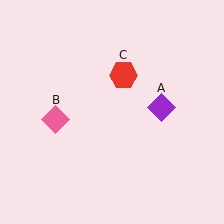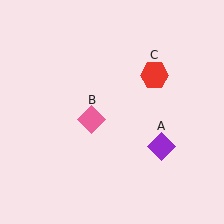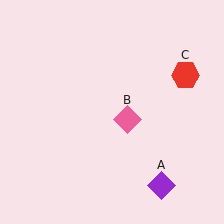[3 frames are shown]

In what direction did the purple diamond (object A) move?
The purple diamond (object A) moved down.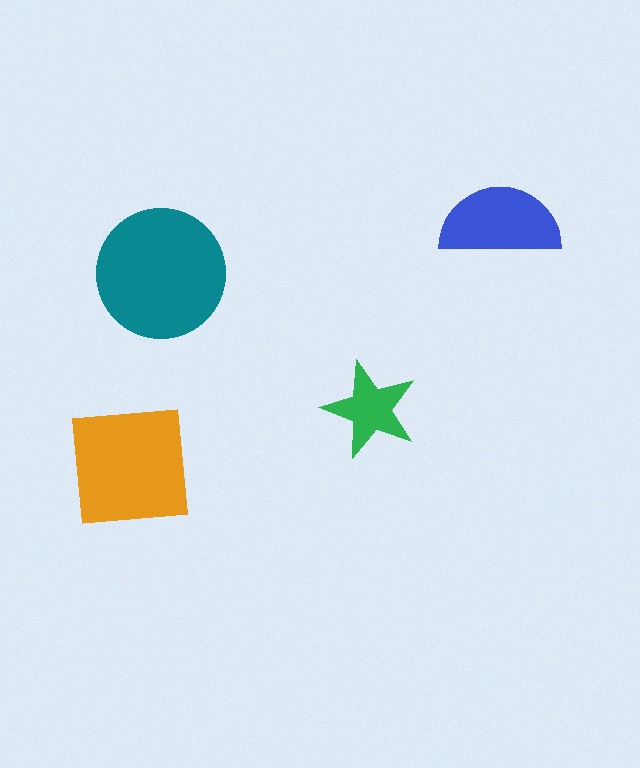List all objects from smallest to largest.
The green star, the blue semicircle, the orange square, the teal circle.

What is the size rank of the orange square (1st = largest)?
2nd.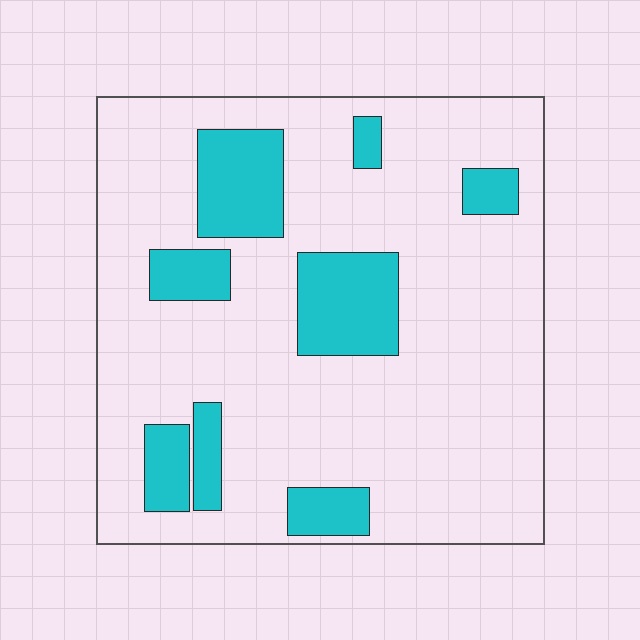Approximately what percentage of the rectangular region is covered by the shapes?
Approximately 20%.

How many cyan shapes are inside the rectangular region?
8.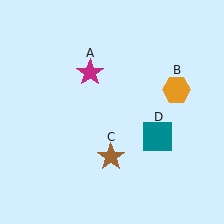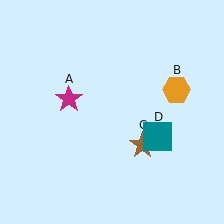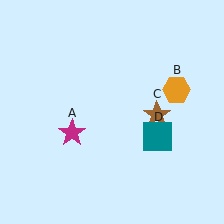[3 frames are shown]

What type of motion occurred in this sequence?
The magenta star (object A), brown star (object C) rotated counterclockwise around the center of the scene.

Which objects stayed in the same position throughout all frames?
Orange hexagon (object B) and teal square (object D) remained stationary.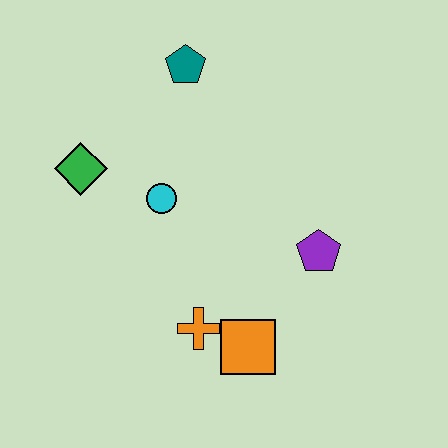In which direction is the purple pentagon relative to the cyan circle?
The purple pentagon is to the right of the cyan circle.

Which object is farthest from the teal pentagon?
The orange square is farthest from the teal pentagon.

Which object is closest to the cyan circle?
The green diamond is closest to the cyan circle.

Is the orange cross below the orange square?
No